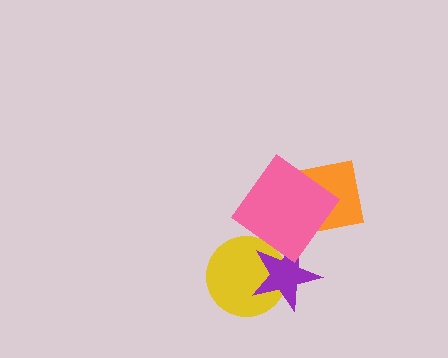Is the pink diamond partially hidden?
No, no other shape covers it.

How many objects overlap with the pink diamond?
2 objects overlap with the pink diamond.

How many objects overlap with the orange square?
1 object overlaps with the orange square.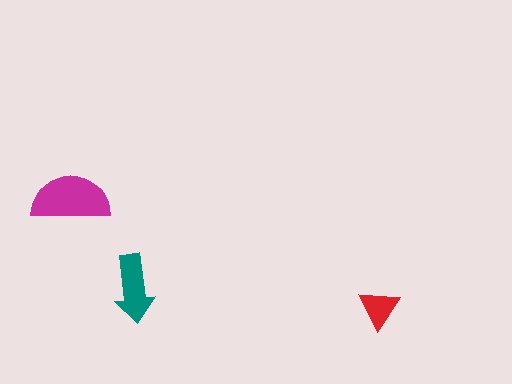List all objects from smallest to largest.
The red triangle, the teal arrow, the magenta semicircle.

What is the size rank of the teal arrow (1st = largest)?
2nd.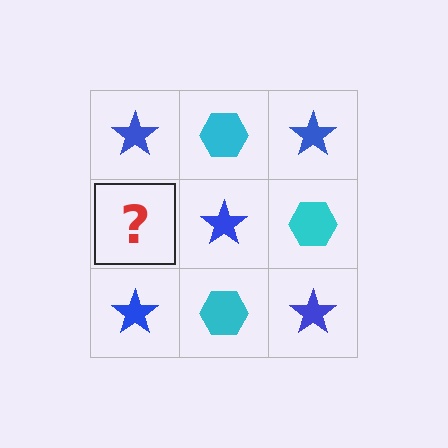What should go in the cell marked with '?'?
The missing cell should contain a cyan hexagon.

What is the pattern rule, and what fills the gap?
The rule is that it alternates blue star and cyan hexagon in a checkerboard pattern. The gap should be filled with a cyan hexagon.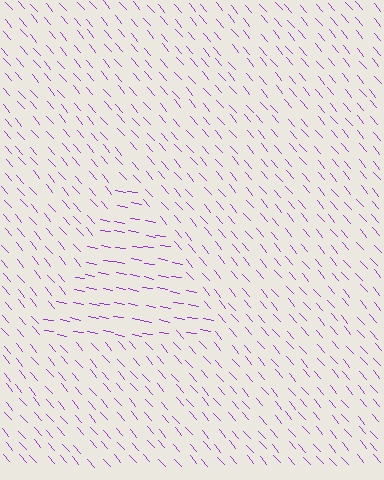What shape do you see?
I see a triangle.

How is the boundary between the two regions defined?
The boundary is defined purely by a change in line orientation (approximately 39 degrees difference). All lines are the same color and thickness.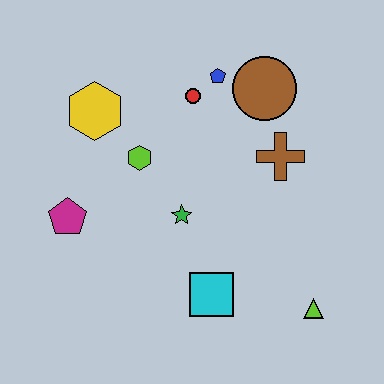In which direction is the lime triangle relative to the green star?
The lime triangle is to the right of the green star.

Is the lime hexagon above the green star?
Yes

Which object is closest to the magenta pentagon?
The lime hexagon is closest to the magenta pentagon.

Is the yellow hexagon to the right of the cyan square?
No